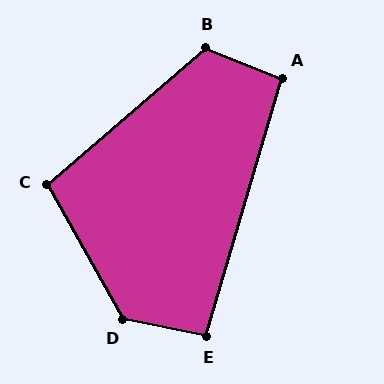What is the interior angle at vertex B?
Approximately 117 degrees (obtuse).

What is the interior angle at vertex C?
Approximately 102 degrees (obtuse).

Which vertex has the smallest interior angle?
E, at approximately 95 degrees.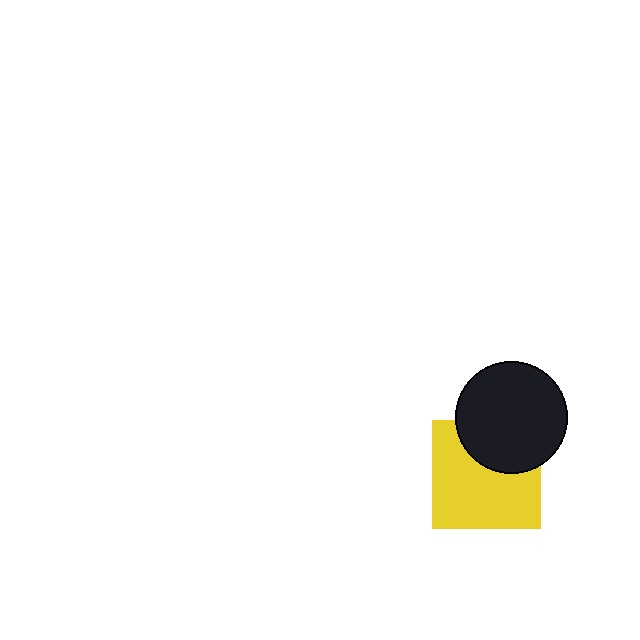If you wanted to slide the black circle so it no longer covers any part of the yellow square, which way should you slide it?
Slide it up — that is the most direct way to separate the two shapes.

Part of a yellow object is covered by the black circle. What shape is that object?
It is a square.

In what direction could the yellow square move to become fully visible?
The yellow square could move down. That would shift it out from behind the black circle entirely.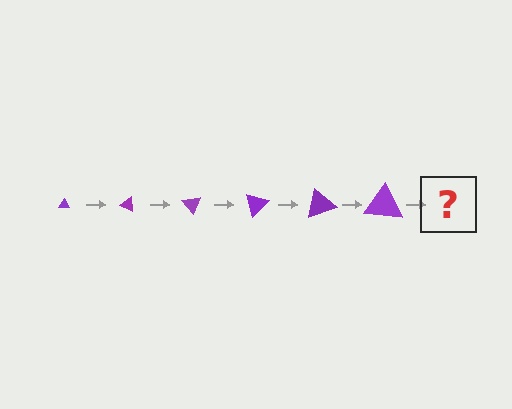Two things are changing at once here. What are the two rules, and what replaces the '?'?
The two rules are that the triangle grows larger each step and it rotates 25 degrees each step. The '?' should be a triangle, larger than the previous one and rotated 150 degrees from the start.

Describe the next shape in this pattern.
It should be a triangle, larger than the previous one and rotated 150 degrees from the start.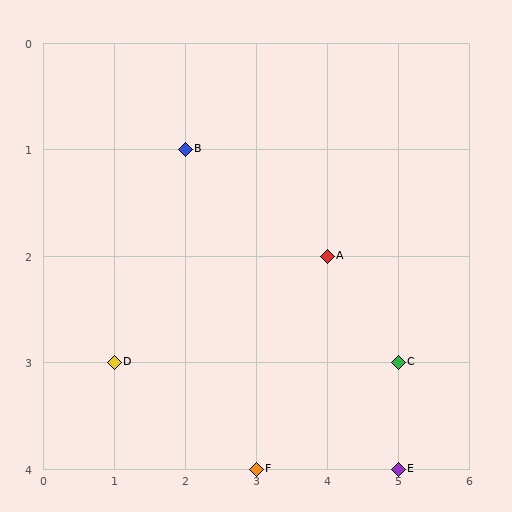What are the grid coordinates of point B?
Point B is at grid coordinates (2, 1).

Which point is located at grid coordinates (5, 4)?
Point E is at (5, 4).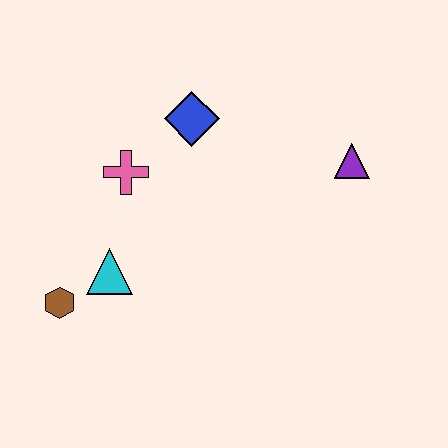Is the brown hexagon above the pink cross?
No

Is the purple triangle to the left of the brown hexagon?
No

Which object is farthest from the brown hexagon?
The purple triangle is farthest from the brown hexagon.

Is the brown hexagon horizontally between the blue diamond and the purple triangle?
No